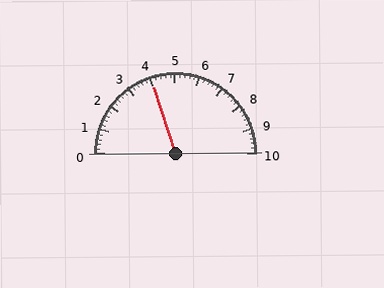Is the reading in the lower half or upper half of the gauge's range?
The reading is in the lower half of the range (0 to 10).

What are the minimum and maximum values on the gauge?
The gauge ranges from 0 to 10.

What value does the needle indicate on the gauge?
The needle indicates approximately 4.0.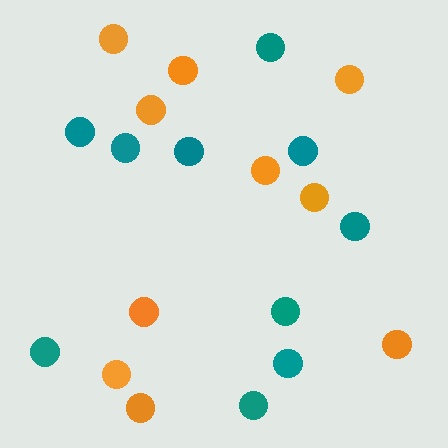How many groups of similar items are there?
There are 2 groups: one group of orange circles (10) and one group of teal circles (10).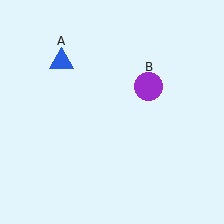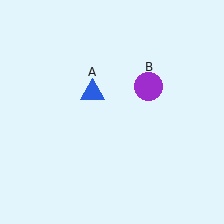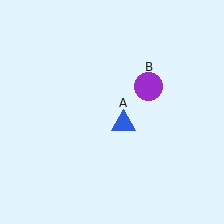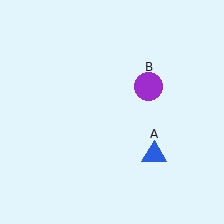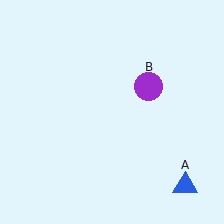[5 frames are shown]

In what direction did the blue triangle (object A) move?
The blue triangle (object A) moved down and to the right.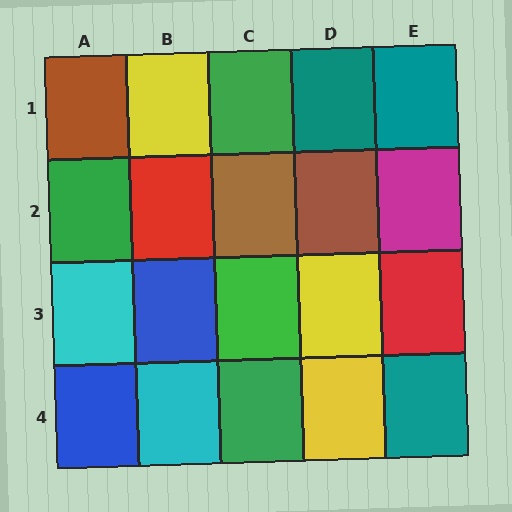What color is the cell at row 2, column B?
Red.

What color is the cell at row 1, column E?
Teal.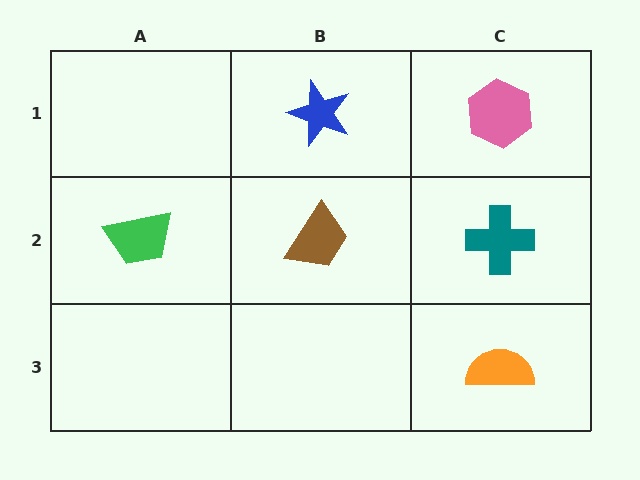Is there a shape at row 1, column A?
No, that cell is empty.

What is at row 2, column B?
A brown trapezoid.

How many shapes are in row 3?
1 shape.